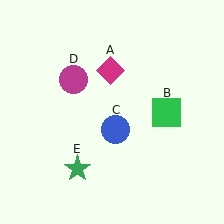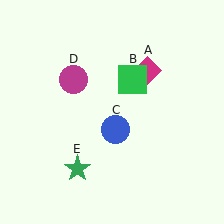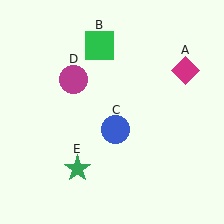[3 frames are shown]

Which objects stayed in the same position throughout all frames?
Blue circle (object C) and magenta circle (object D) and green star (object E) remained stationary.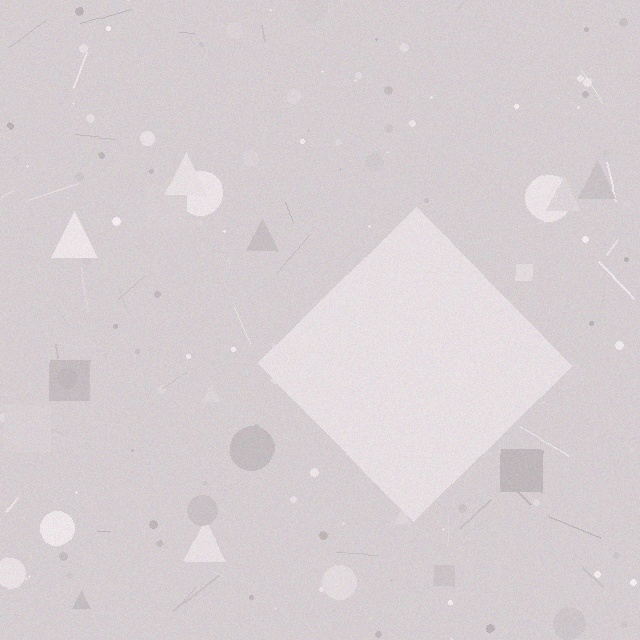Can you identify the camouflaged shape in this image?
The camouflaged shape is a diamond.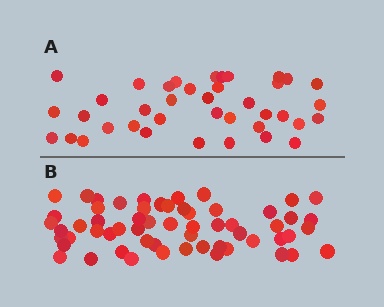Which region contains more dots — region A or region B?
Region B (the bottom region) has more dots.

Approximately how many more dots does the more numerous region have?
Region B has approximately 20 more dots than region A.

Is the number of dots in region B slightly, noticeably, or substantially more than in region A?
Region B has substantially more. The ratio is roughly 1.5 to 1.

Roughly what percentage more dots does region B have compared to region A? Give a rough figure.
About 50% more.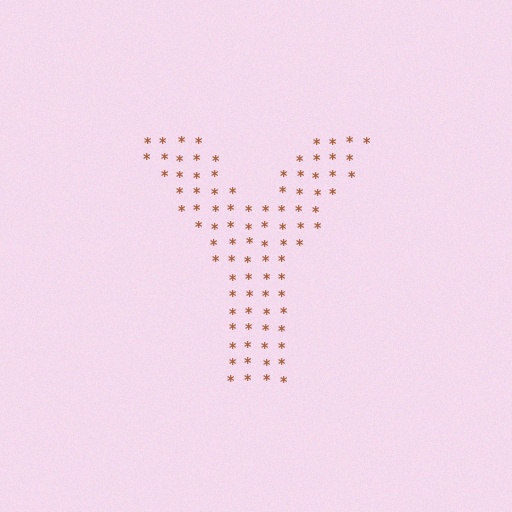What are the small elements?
The small elements are asterisks.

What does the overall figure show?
The overall figure shows the letter Y.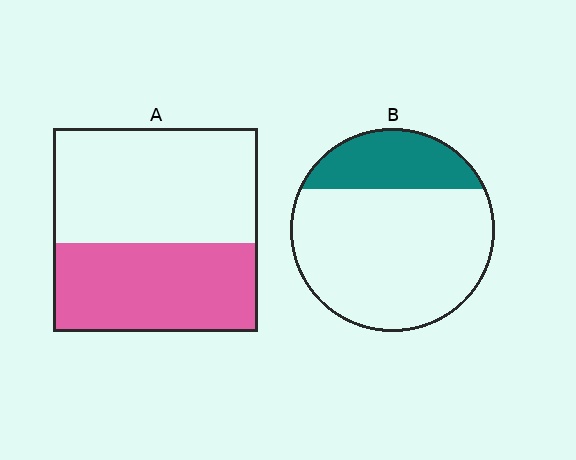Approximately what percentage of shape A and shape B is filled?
A is approximately 45% and B is approximately 25%.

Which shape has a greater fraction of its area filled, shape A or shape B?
Shape A.